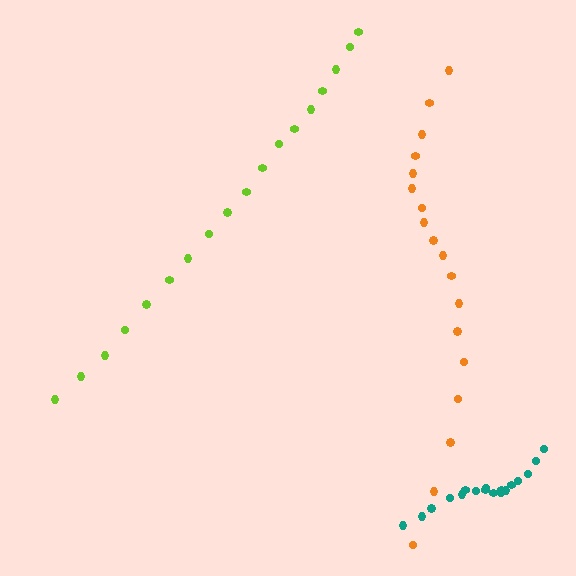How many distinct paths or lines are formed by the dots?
There are 3 distinct paths.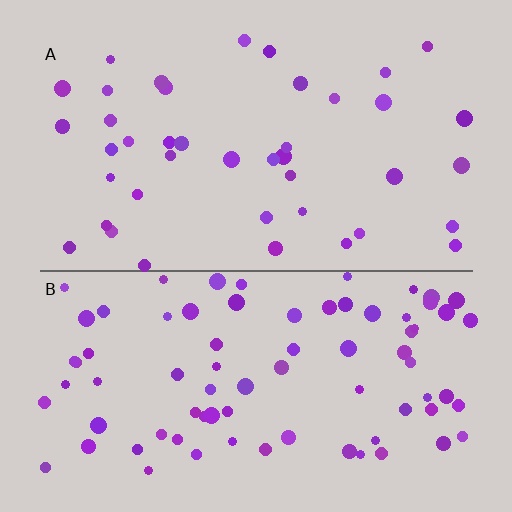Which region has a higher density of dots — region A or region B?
B (the bottom).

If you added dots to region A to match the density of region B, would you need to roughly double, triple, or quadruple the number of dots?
Approximately double.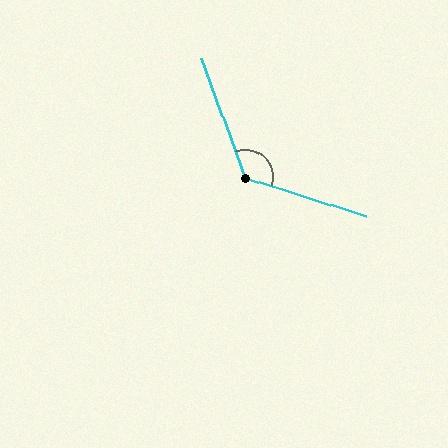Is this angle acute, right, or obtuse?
It is obtuse.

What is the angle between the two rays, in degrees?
Approximately 128 degrees.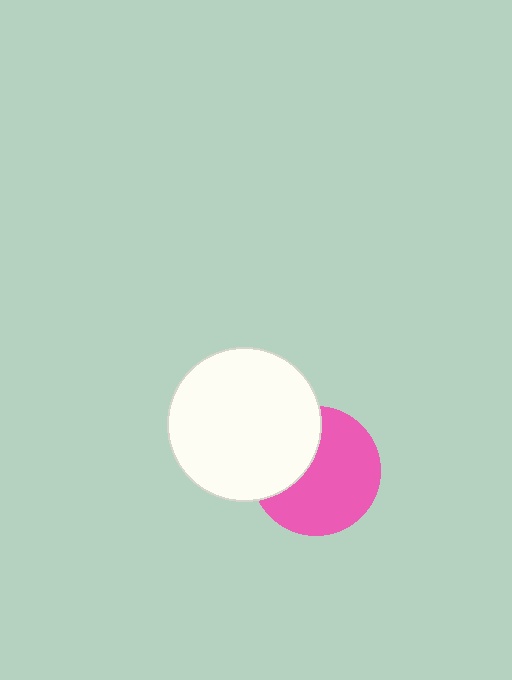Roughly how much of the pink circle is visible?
Most of it is visible (roughly 66%).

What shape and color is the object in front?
The object in front is a white circle.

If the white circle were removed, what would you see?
You would see the complete pink circle.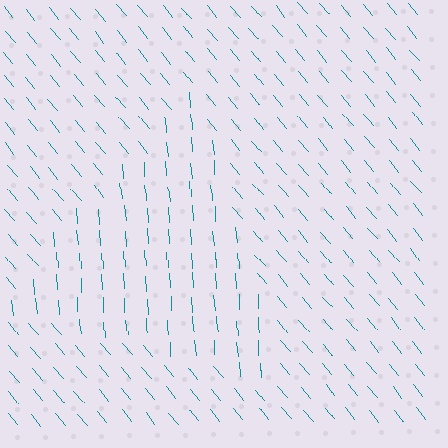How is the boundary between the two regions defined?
The boundary is defined purely by a change in line orientation (approximately 36 degrees difference). All lines are the same color and thickness.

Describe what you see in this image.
The image is filled with small teal line segments. A triangle region in the image has lines oriented differently from the surrounding lines, creating a visible texture boundary.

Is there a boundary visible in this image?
Yes, there is a texture boundary formed by a change in line orientation.